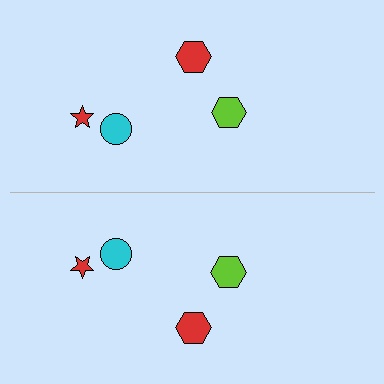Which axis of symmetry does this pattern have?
The pattern has a horizontal axis of symmetry running through the center of the image.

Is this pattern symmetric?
Yes, this pattern has bilateral (reflection) symmetry.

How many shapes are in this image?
There are 8 shapes in this image.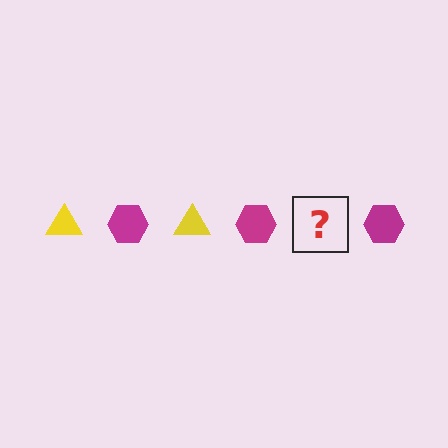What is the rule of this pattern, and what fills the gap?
The rule is that the pattern alternates between yellow triangle and magenta hexagon. The gap should be filled with a yellow triangle.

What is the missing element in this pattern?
The missing element is a yellow triangle.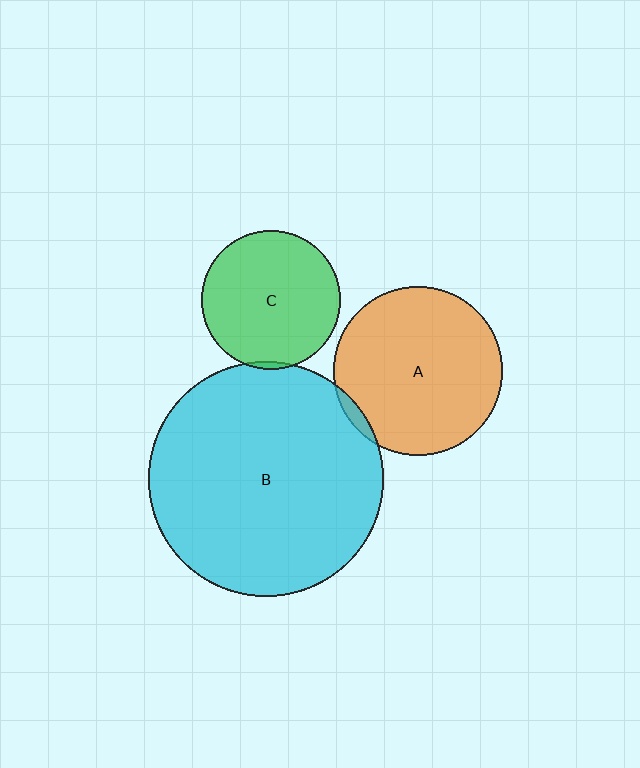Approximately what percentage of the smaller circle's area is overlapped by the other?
Approximately 5%.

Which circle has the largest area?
Circle B (cyan).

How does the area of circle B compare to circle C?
Approximately 2.9 times.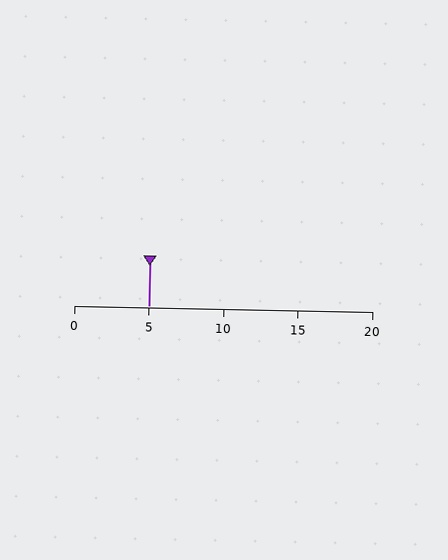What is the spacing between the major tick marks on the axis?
The major ticks are spaced 5 apart.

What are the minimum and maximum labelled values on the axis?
The axis runs from 0 to 20.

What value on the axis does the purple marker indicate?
The marker indicates approximately 5.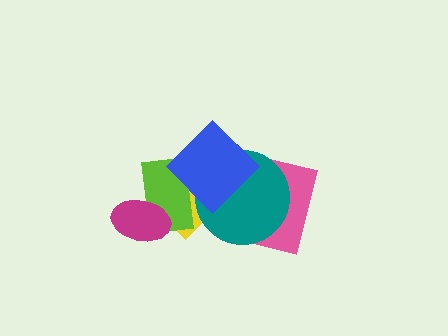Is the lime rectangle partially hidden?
Yes, it is partially covered by another shape.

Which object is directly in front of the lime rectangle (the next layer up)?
The magenta ellipse is directly in front of the lime rectangle.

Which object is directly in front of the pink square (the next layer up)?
The teal circle is directly in front of the pink square.